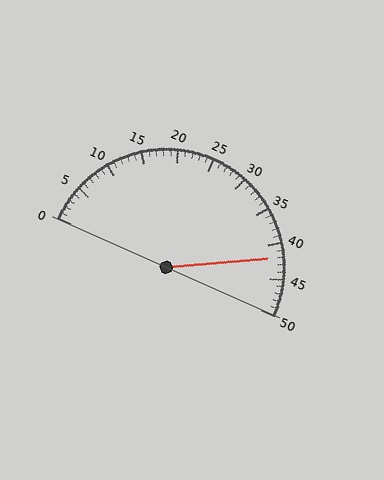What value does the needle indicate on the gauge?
The needle indicates approximately 42.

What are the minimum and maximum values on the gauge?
The gauge ranges from 0 to 50.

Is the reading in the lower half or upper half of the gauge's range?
The reading is in the upper half of the range (0 to 50).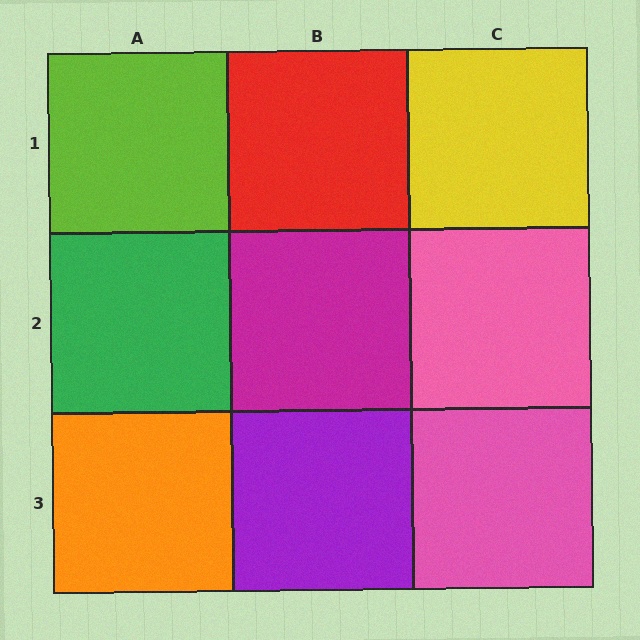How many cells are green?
1 cell is green.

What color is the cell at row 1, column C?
Yellow.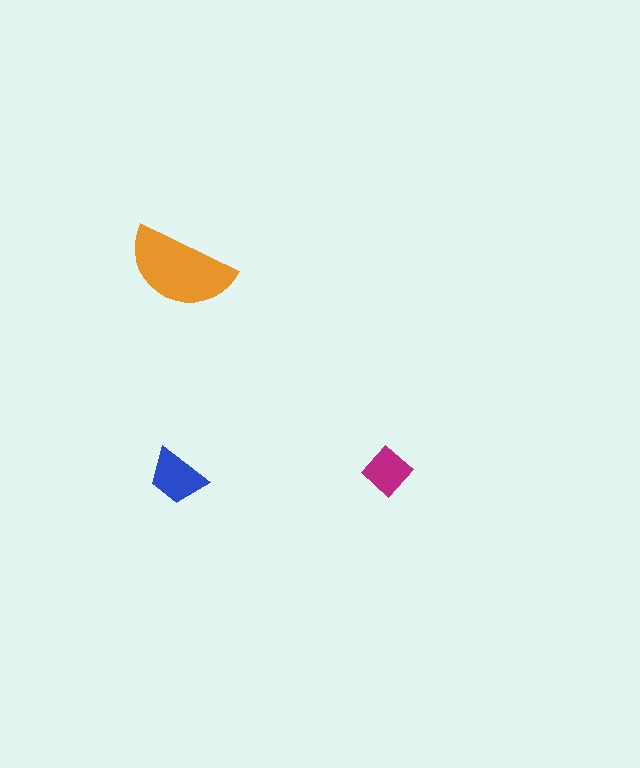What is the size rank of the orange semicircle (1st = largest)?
1st.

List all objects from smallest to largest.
The magenta diamond, the blue trapezoid, the orange semicircle.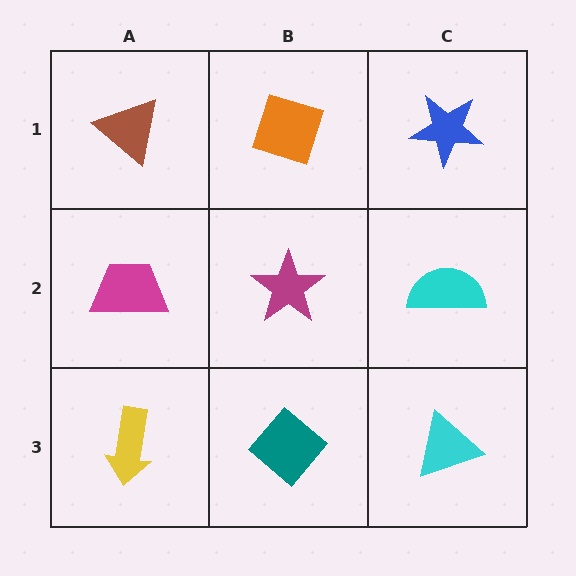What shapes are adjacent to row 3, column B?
A magenta star (row 2, column B), a yellow arrow (row 3, column A), a cyan triangle (row 3, column C).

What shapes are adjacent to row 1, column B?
A magenta star (row 2, column B), a brown triangle (row 1, column A), a blue star (row 1, column C).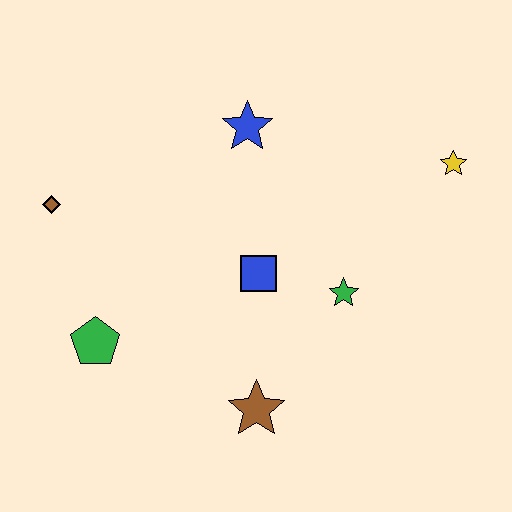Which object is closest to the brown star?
The blue square is closest to the brown star.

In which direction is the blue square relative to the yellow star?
The blue square is to the left of the yellow star.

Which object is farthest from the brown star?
The yellow star is farthest from the brown star.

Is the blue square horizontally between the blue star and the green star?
Yes